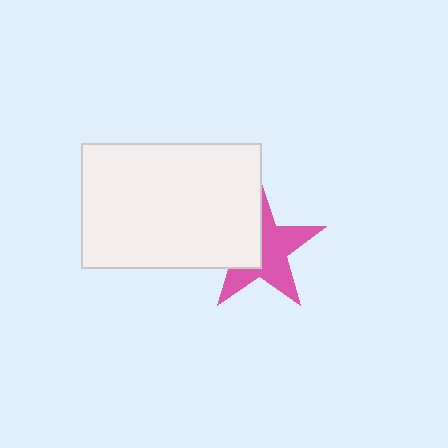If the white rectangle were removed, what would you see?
You would see the complete pink star.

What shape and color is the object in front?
The object in front is a white rectangle.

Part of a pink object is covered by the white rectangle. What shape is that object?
It is a star.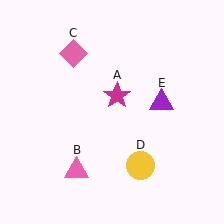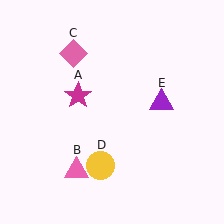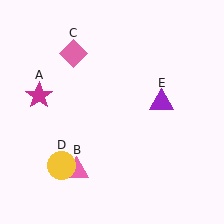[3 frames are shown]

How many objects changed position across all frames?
2 objects changed position: magenta star (object A), yellow circle (object D).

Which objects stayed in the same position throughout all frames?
Pink triangle (object B) and pink diamond (object C) and purple triangle (object E) remained stationary.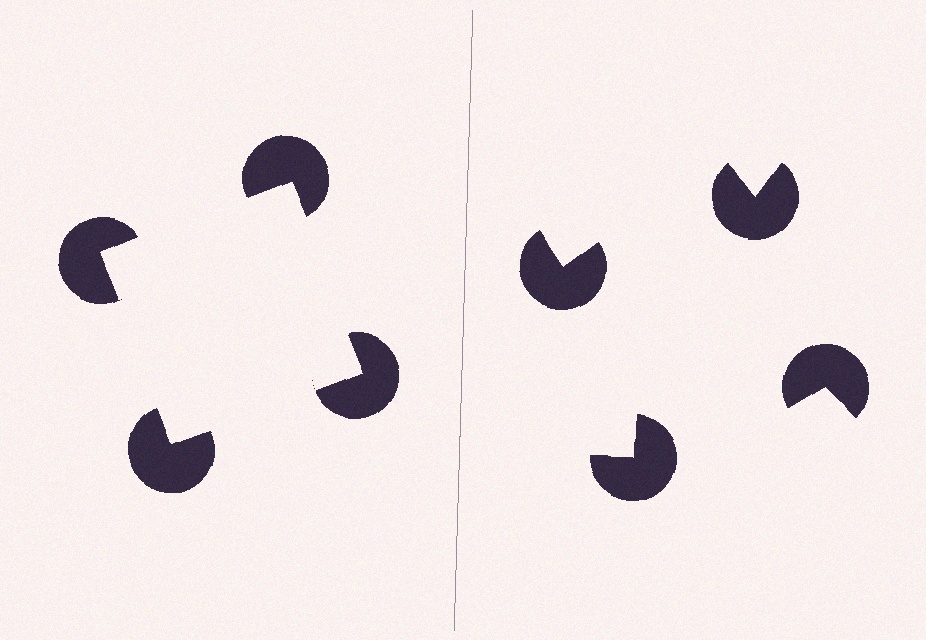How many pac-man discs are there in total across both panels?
8 — 4 on each side.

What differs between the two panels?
The pac-man discs are positioned identically on both sides; only the wedge orientations differ. On the left they align to a square; on the right they are misaligned.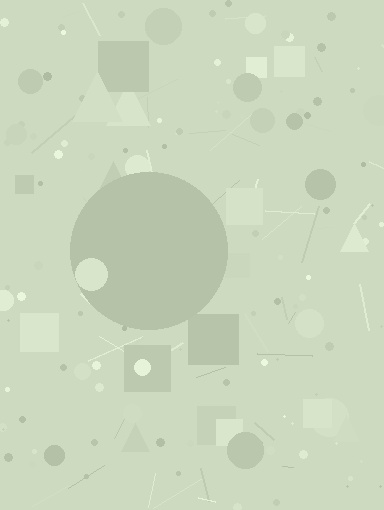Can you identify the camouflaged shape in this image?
The camouflaged shape is a circle.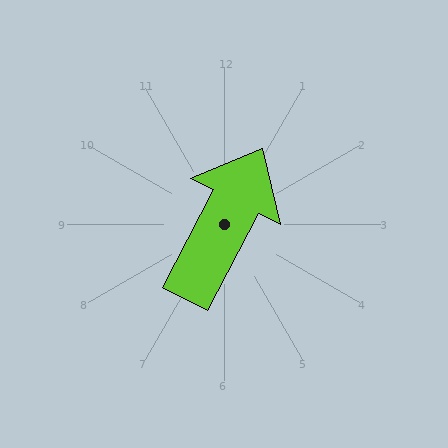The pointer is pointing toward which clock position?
Roughly 1 o'clock.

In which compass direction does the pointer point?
Northeast.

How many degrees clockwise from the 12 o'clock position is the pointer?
Approximately 27 degrees.